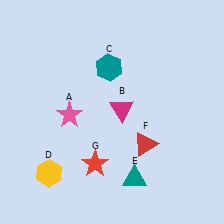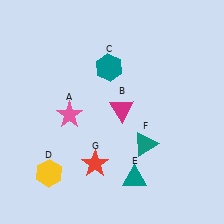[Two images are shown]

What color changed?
The triangle (F) changed from red in Image 1 to teal in Image 2.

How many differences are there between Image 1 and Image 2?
There is 1 difference between the two images.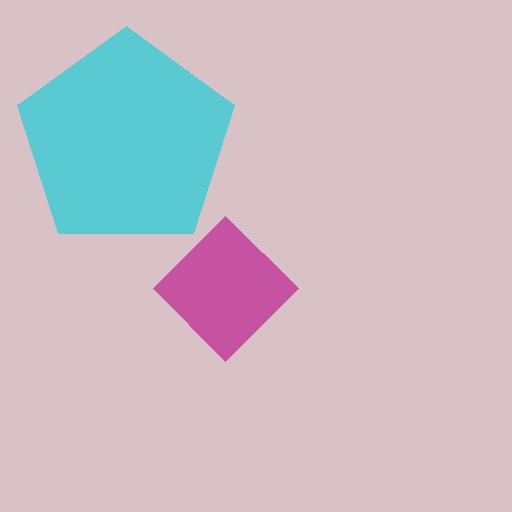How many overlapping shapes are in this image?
There are 2 overlapping shapes in the image.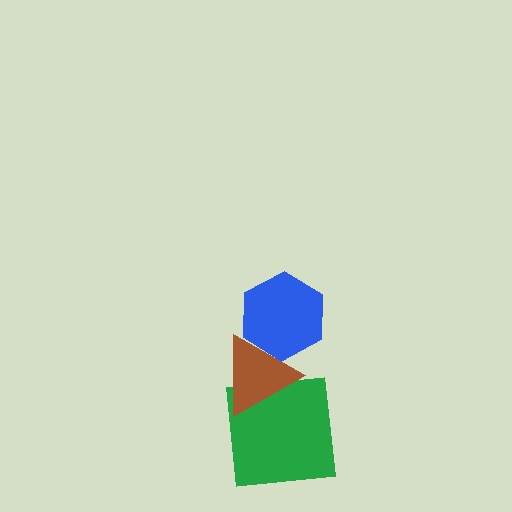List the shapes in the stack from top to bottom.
From top to bottom: the blue hexagon, the brown triangle, the green square.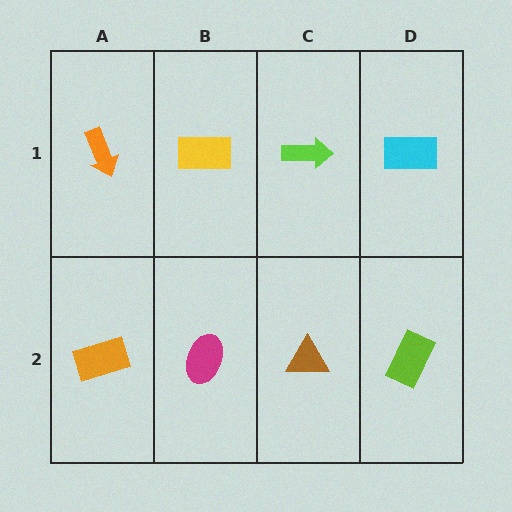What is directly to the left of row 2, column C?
A magenta ellipse.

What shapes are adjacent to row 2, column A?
An orange arrow (row 1, column A), a magenta ellipse (row 2, column B).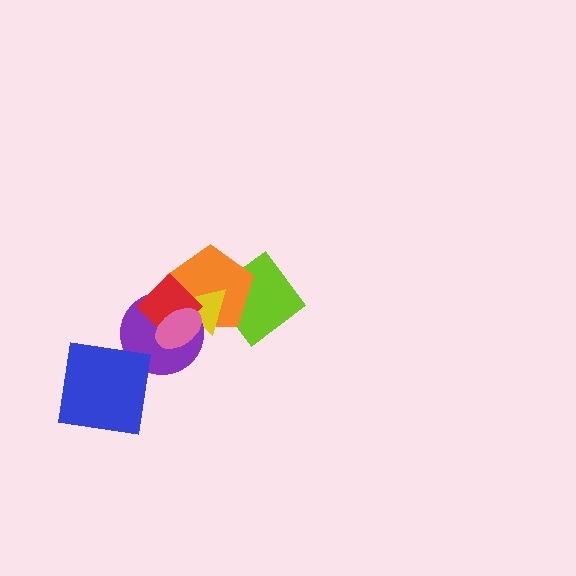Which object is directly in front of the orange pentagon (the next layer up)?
The yellow triangle is directly in front of the orange pentagon.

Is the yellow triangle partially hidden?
Yes, it is partially covered by another shape.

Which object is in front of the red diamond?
The pink ellipse is in front of the red diamond.